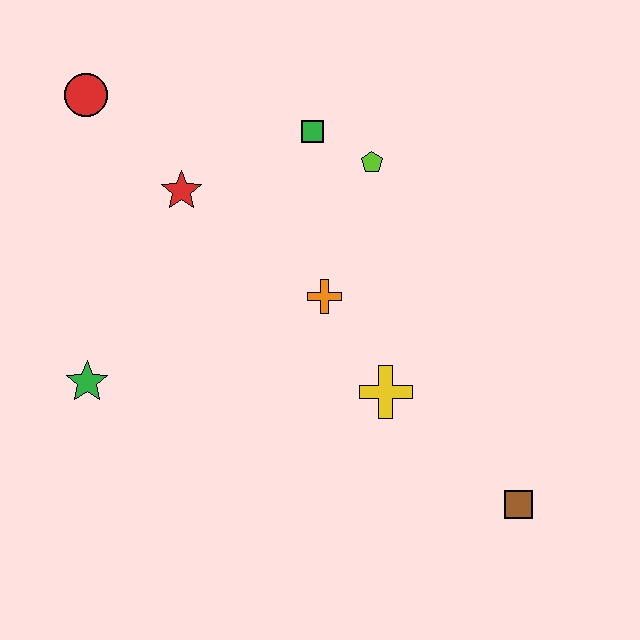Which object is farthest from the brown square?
The red circle is farthest from the brown square.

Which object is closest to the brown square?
The yellow cross is closest to the brown square.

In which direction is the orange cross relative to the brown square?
The orange cross is above the brown square.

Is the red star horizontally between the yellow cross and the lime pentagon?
No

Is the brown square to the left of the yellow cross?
No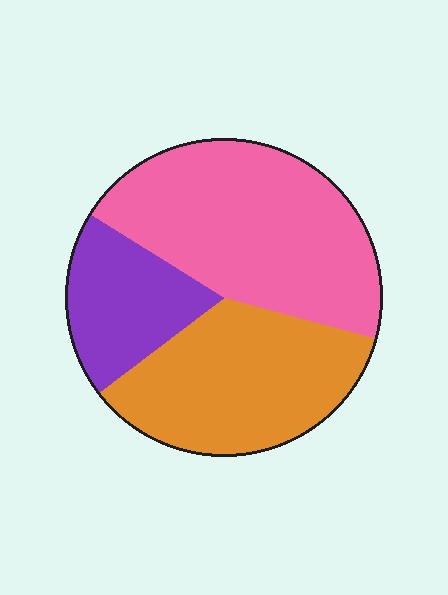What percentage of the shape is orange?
Orange takes up between a quarter and a half of the shape.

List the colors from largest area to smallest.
From largest to smallest: pink, orange, purple.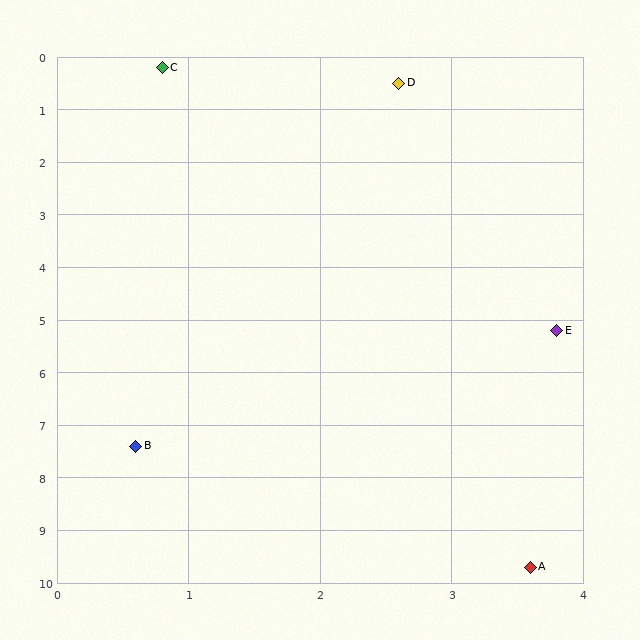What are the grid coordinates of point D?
Point D is at approximately (2.6, 0.5).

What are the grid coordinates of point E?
Point E is at approximately (3.8, 5.2).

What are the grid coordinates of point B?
Point B is at approximately (0.6, 7.4).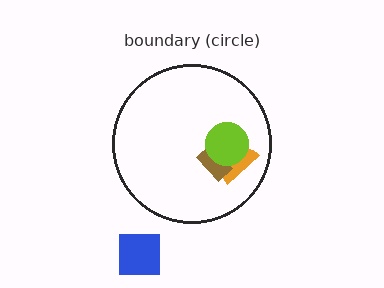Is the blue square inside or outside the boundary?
Outside.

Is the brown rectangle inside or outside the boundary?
Inside.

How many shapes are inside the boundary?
3 inside, 1 outside.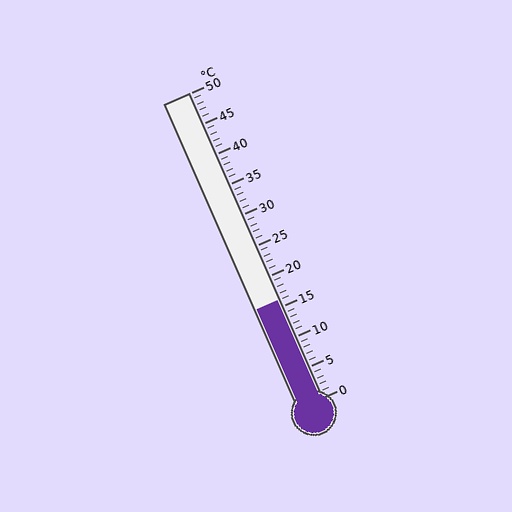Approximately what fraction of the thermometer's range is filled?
The thermometer is filled to approximately 30% of its range.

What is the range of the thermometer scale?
The thermometer scale ranges from 0°C to 50°C.